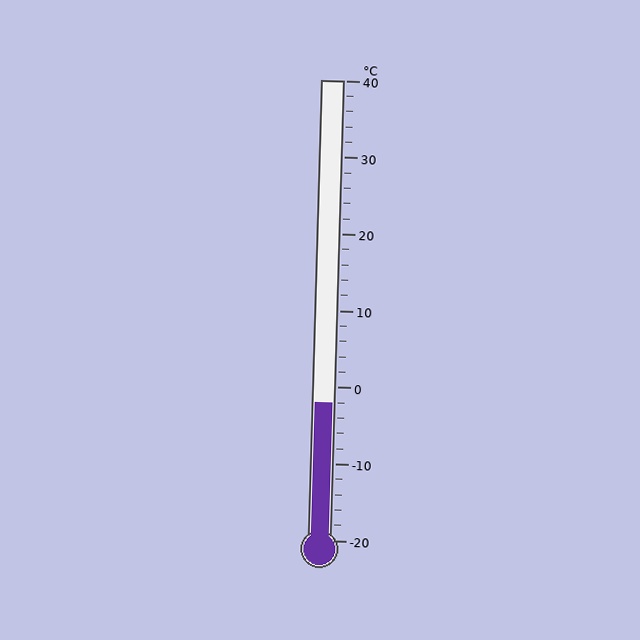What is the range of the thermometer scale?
The thermometer scale ranges from -20°C to 40°C.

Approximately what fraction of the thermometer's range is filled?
The thermometer is filled to approximately 30% of its range.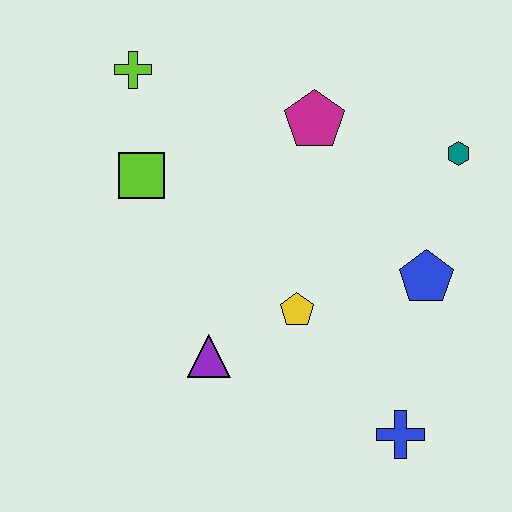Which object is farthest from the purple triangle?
The teal hexagon is farthest from the purple triangle.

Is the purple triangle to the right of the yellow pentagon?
No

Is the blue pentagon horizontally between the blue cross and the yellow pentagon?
No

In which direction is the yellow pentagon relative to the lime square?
The yellow pentagon is to the right of the lime square.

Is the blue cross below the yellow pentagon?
Yes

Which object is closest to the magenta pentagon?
The teal hexagon is closest to the magenta pentagon.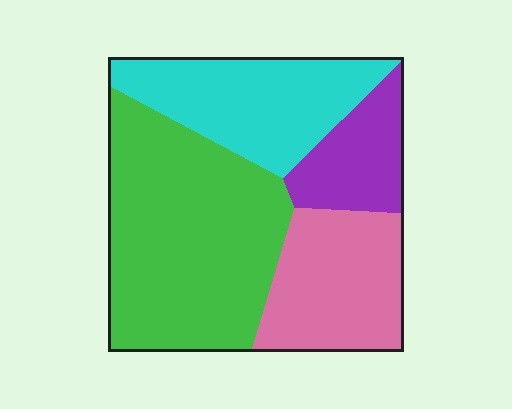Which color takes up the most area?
Green, at roughly 45%.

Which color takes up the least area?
Purple, at roughly 15%.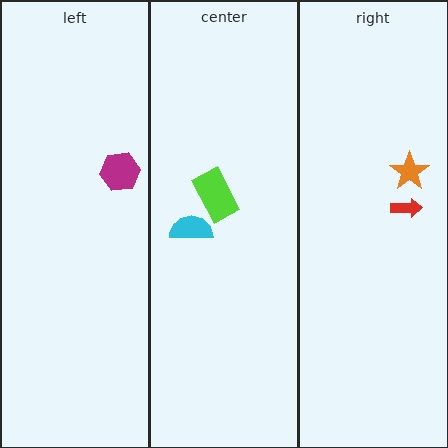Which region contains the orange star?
The right region.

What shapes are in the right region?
The orange star, the red arrow.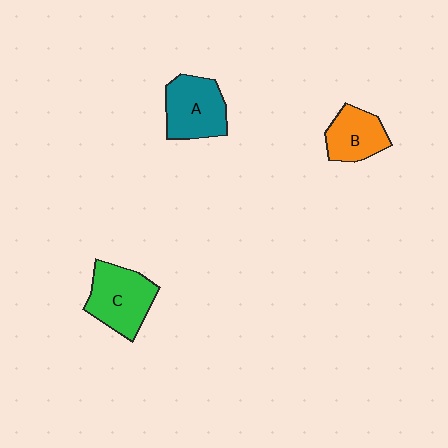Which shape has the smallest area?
Shape B (orange).